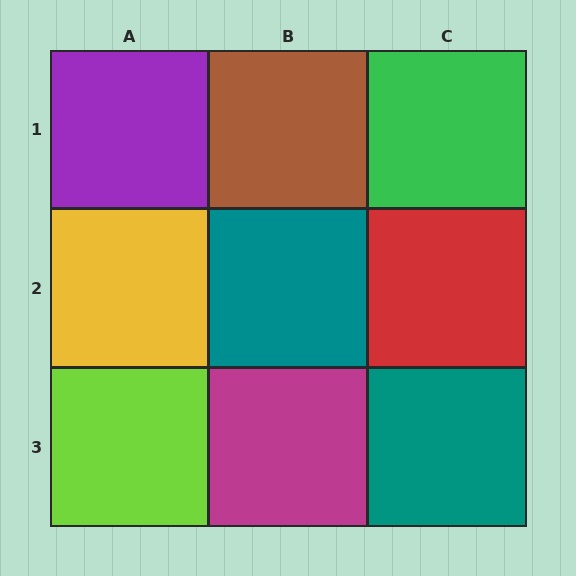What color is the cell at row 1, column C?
Green.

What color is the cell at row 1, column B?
Brown.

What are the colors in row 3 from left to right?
Lime, magenta, teal.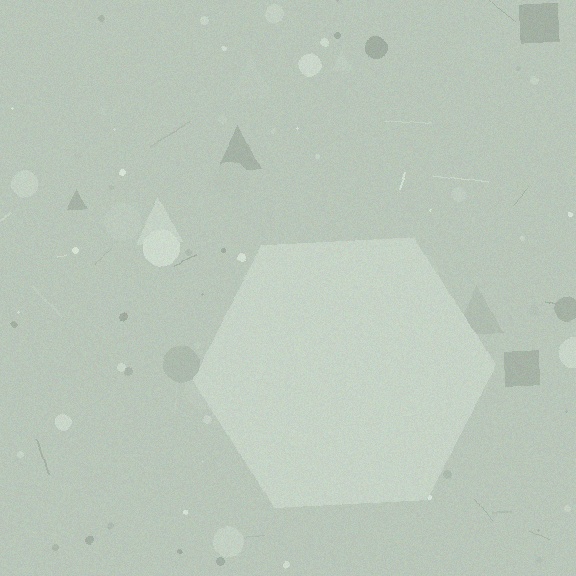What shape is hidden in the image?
A hexagon is hidden in the image.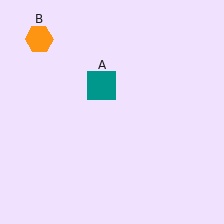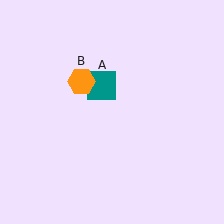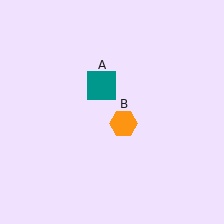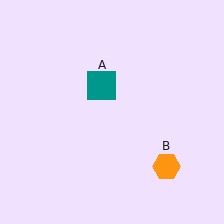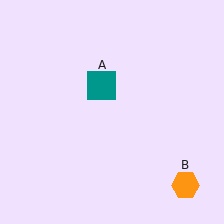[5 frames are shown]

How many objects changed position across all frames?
1 object changed position: orange hexagon (object B).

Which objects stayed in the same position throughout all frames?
Teal square (object A) remained stationary.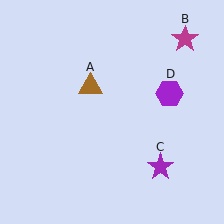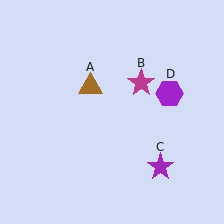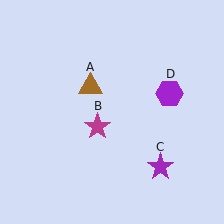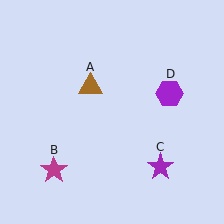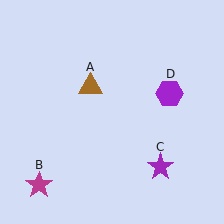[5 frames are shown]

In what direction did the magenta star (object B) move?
The magenta star (object B) moved down and to the left.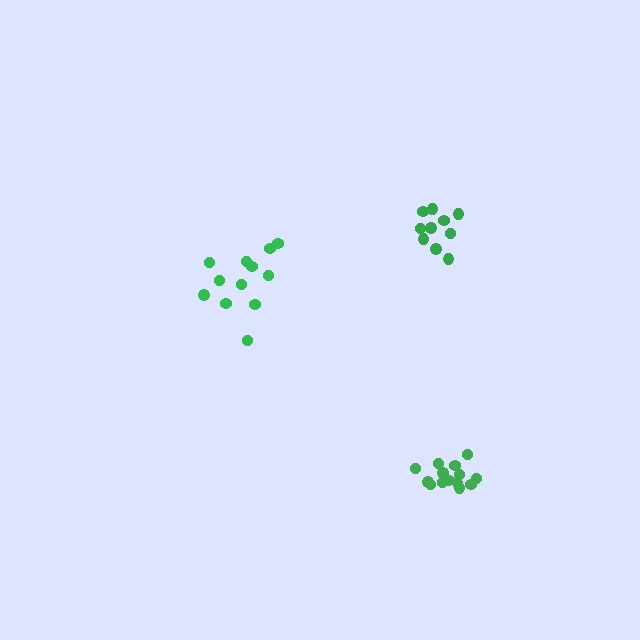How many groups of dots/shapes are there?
There are 3 groups.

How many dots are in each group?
Group 1: 14 dots, Group 2: 10 dots, Group 3: 12 dots (36 total).